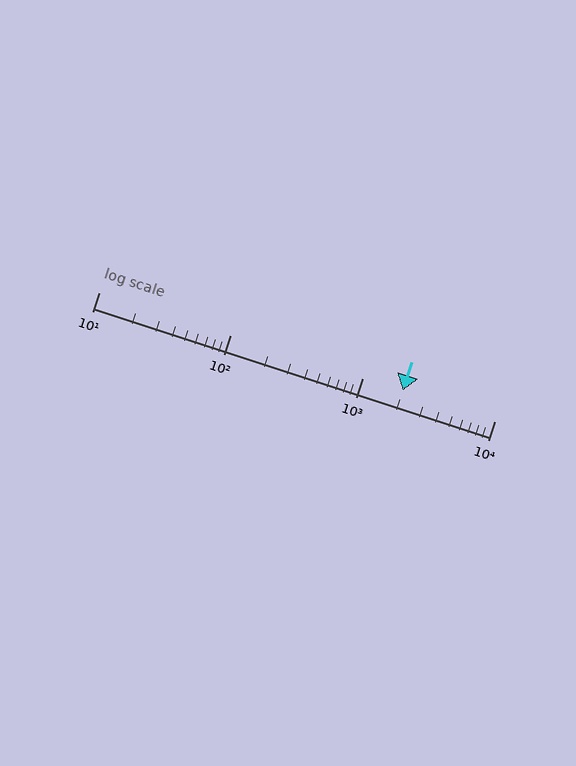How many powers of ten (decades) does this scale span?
The scale spans 3 decades, from 10 to 10000.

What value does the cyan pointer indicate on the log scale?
The pointer indicates approximately 2000.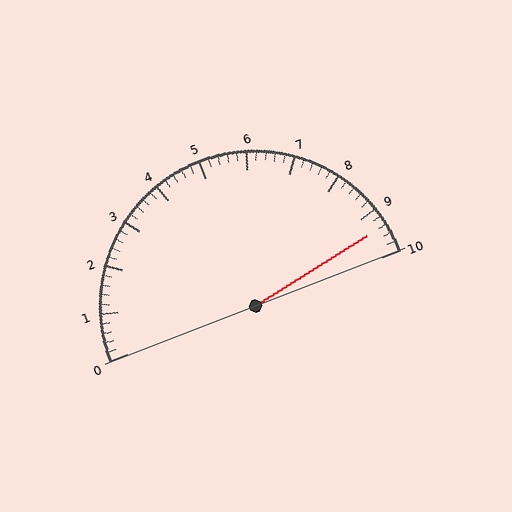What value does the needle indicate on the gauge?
The needle indicates approximately 9.4.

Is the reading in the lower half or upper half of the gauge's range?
The reading is in the upper half of the range (0 to 10).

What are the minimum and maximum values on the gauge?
The gauge ranges from 0 to 10.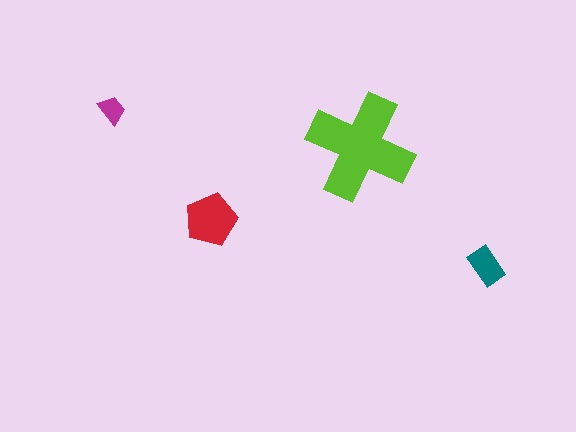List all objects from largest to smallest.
The lime cross, the red pentagon, the teal rectangle, the magenta trapezoid.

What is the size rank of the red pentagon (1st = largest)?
2nd.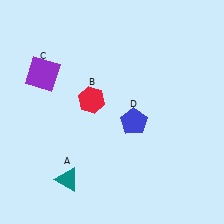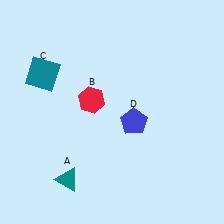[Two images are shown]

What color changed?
The square (C) changed from purple in Image 1 to teal in Image 2.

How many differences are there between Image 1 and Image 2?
There is 1 difference between the two images.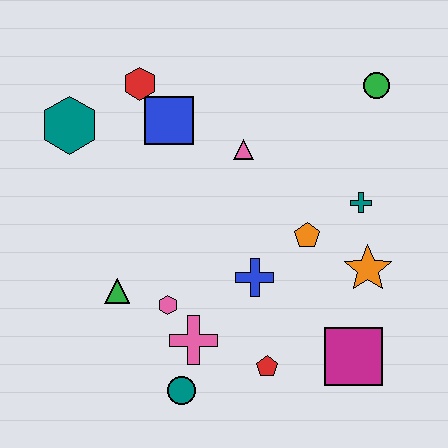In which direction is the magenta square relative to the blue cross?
The magenta square is to the right of the blue cross.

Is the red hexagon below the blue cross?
No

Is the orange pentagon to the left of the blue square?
No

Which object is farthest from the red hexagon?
The magenta square is farthest from the red hexagon.